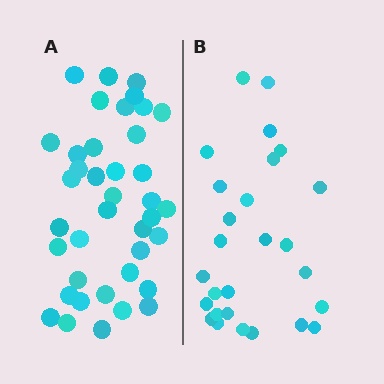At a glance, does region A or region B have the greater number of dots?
Region A (the left region) has more dots.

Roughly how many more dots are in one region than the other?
Region A has roughly 12 or so more dots than region B.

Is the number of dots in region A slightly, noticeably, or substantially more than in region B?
Region A has noticeably more, but not dramatically so. The ratio is roughly 1.4 to 1.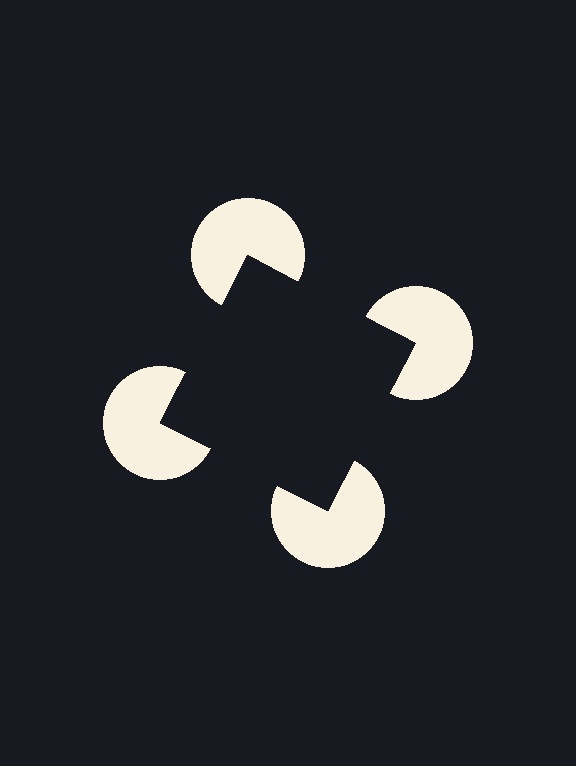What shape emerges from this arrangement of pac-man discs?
An illusory square — its edges are inferred from the aligned wedge cuts in the pac-man discs, not physically drawn.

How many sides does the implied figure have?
4 sides.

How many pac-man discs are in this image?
There are 4 — one at each vertex of the illusory square.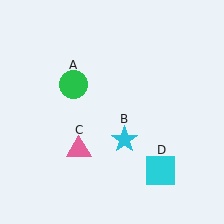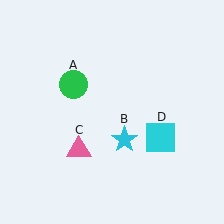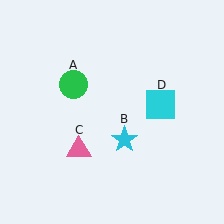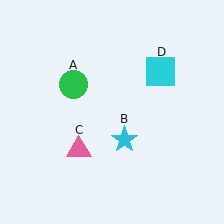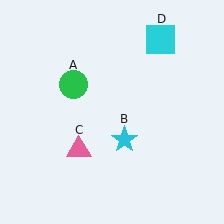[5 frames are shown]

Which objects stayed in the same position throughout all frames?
Green circle (object A) and cyan star (object B) and pink triangle (object C) remained stationary.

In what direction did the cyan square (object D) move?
The cyan square (object D) moved up.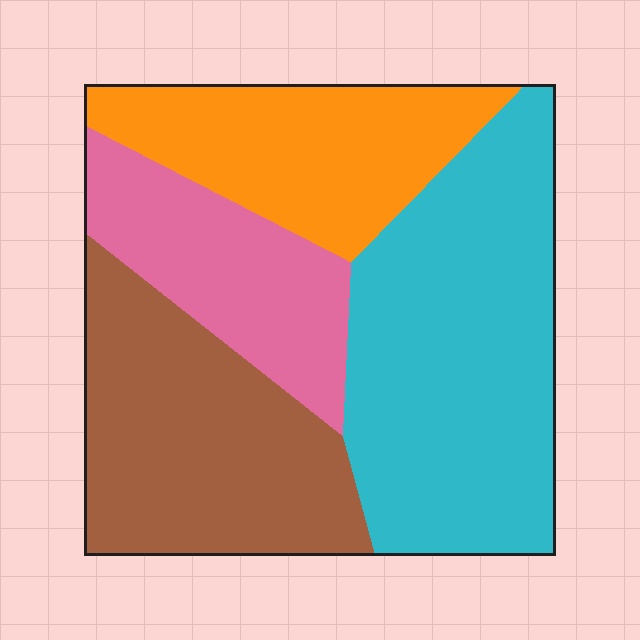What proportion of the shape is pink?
Pink covers roughly 15% of the shape.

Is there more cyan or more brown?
Cyan.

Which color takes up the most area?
Cyan, at roughly 35%.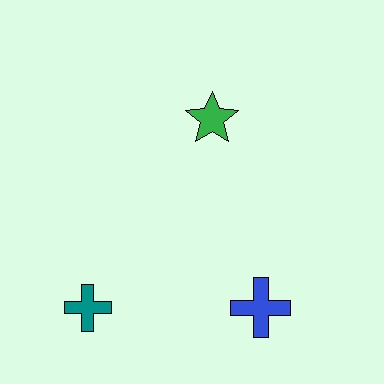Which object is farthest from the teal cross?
The green star is farthest from the teal cross.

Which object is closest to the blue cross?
The teal cross is closest to the blue cross.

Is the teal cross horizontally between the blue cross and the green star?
No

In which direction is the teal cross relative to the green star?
The teal cross is below the green star.